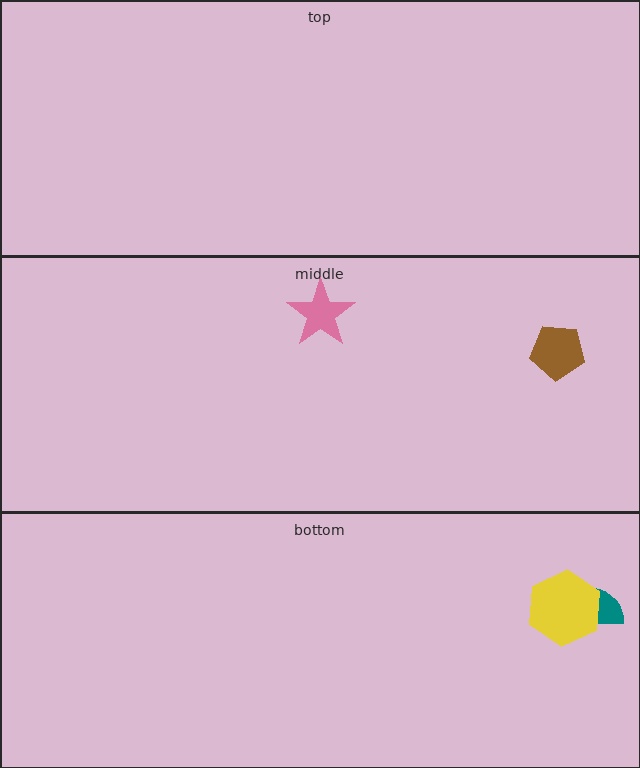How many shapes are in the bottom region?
2.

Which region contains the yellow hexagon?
The bottom region.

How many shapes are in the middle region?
2.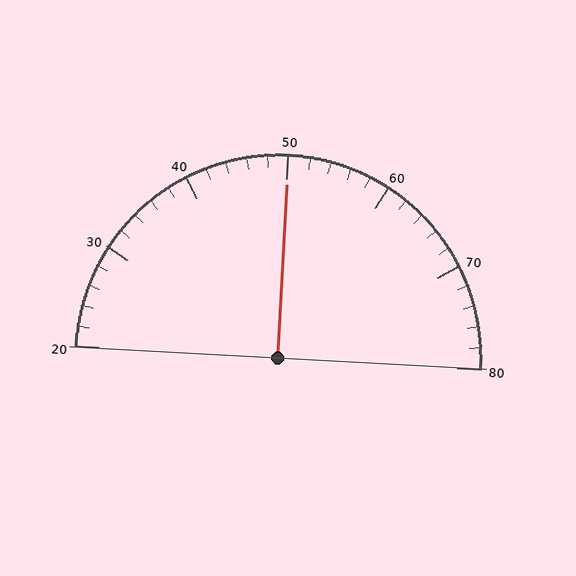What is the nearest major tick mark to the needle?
The nearest major tick mark is 50.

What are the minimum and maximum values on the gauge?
The gauge ranges from 20 to 80.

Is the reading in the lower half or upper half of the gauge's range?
The reading is in the upper half of the range (20 to 80).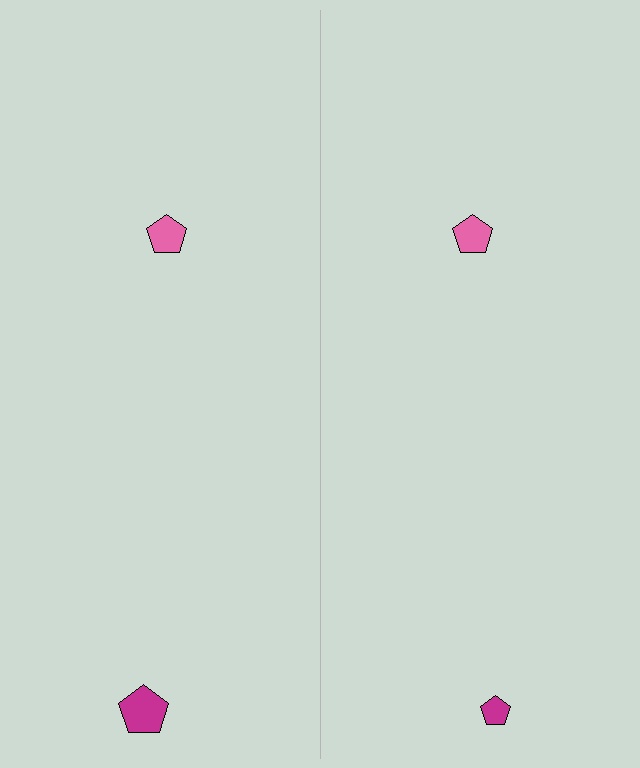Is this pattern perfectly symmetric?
No, the pattern is not perfectly symmetric. The magenta pentagon on the right side has a different size than its mirror counterpart.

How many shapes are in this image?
There are 4 shapes in this image.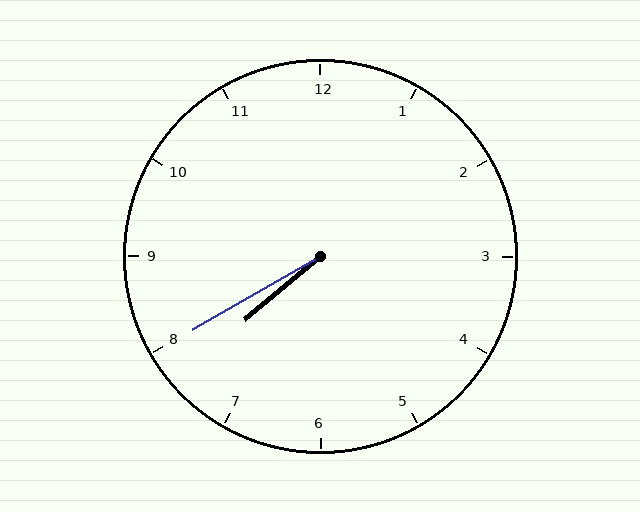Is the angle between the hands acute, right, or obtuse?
It is acute.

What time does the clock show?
7:40.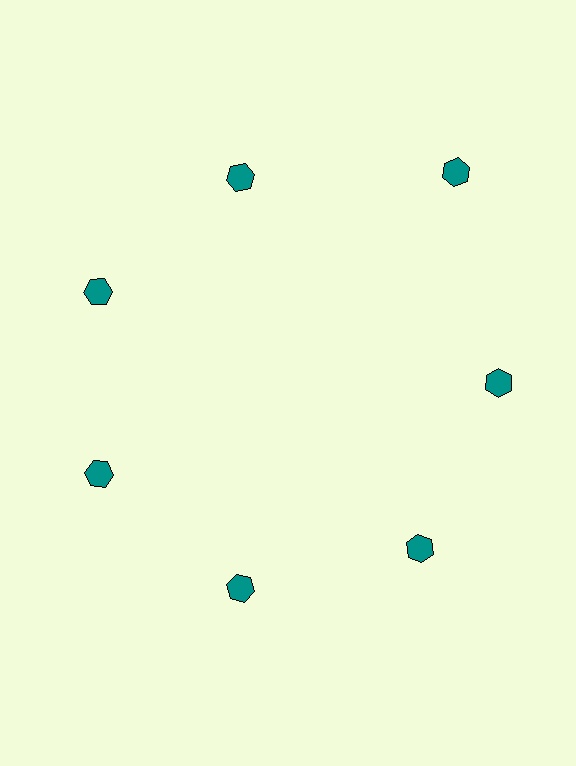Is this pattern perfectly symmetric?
No. The 7 teal hexagons are arranged in a ring, but one element near the 1 o'clock position is pushed outward from the center, breaking the 7-fold rotational symmetry.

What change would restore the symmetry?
The symmetry would be restored by moving it inward, back onto the ring so that all 7 hexagons sit at equal angles and equal distance from the center.